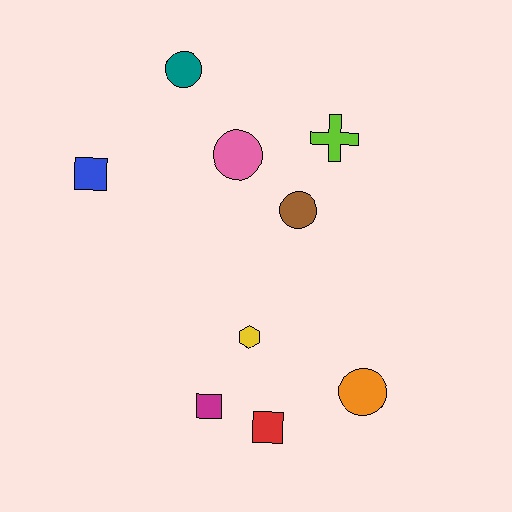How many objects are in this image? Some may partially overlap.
There are 9 objects.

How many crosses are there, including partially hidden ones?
There is 1 cross.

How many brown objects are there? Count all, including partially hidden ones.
There is 1 brown object.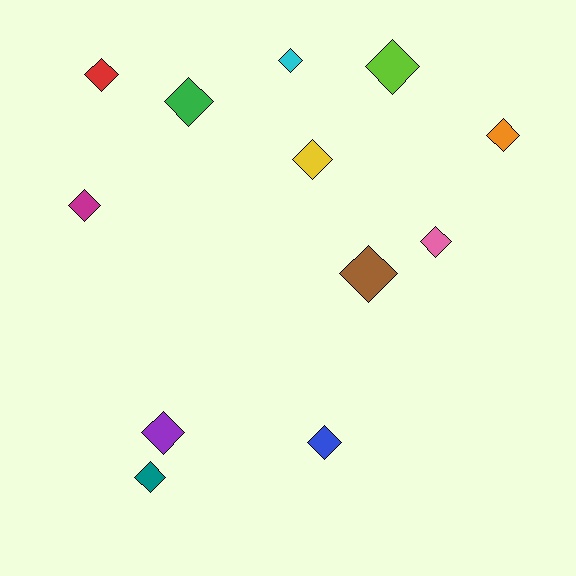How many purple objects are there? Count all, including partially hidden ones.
There is 1 purple object.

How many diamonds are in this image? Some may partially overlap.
There are 12 diamonds.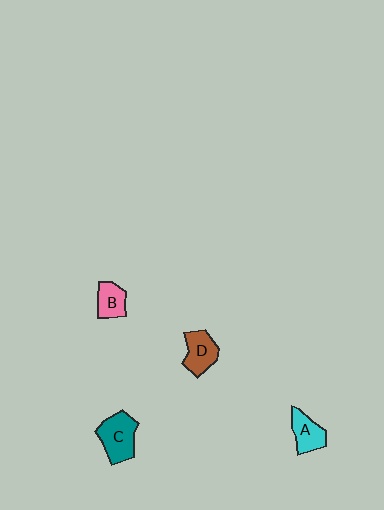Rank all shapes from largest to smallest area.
From largest to smallest: C (teal), D (brown), A (cyan), B (pink).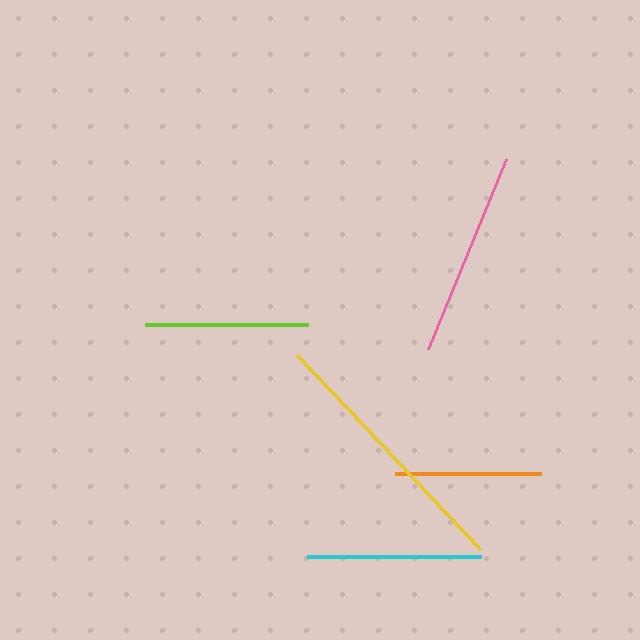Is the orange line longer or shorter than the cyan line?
The cyan line is longer than the orange line.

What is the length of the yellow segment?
The yellow segment is approximately 267 pixels long.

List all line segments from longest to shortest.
From longest to shortest: yellow, pink, cyan, lime, orange.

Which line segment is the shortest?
The orange line is the shortest at approximately 146 pixels.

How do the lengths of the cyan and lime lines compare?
The cyan and lime lines are approximately the same length.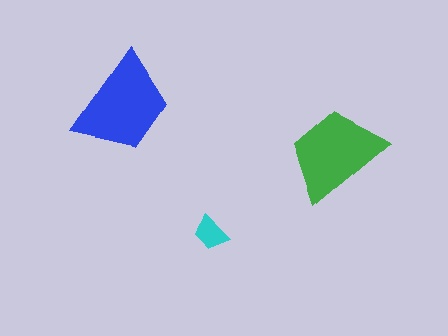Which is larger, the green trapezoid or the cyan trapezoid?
The green one.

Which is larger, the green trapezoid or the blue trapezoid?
The blue one.